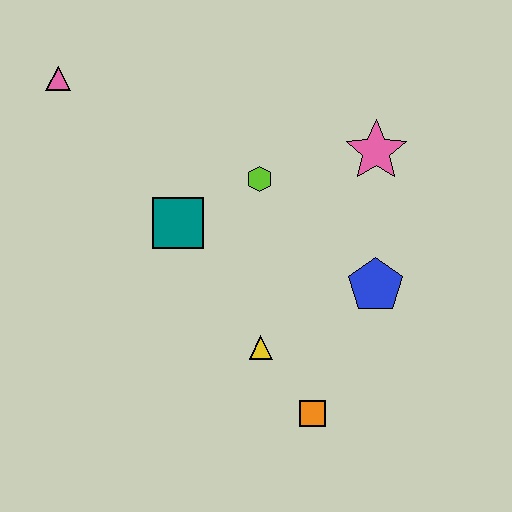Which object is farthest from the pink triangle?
The orange square is farthest from the pink triangle.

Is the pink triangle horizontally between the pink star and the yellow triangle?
No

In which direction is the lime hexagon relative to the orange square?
The lime hexagon is above the orange square.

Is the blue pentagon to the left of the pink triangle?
No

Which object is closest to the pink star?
The lime hexagon is closest to the pink star.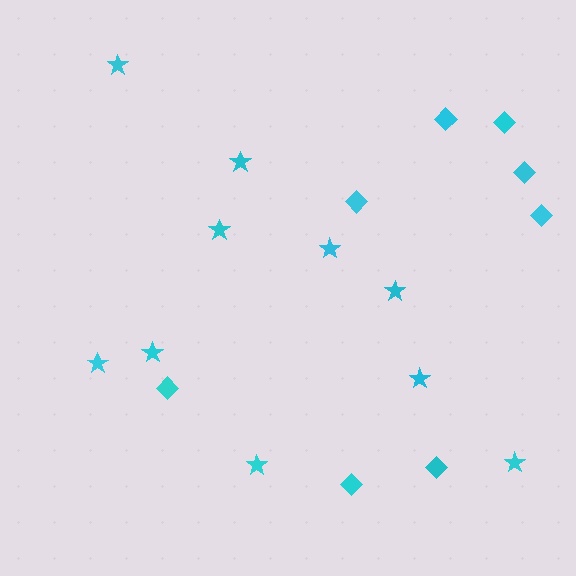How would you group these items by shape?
There are 2 groups: one group of diamonds (8) and one group of stars (10).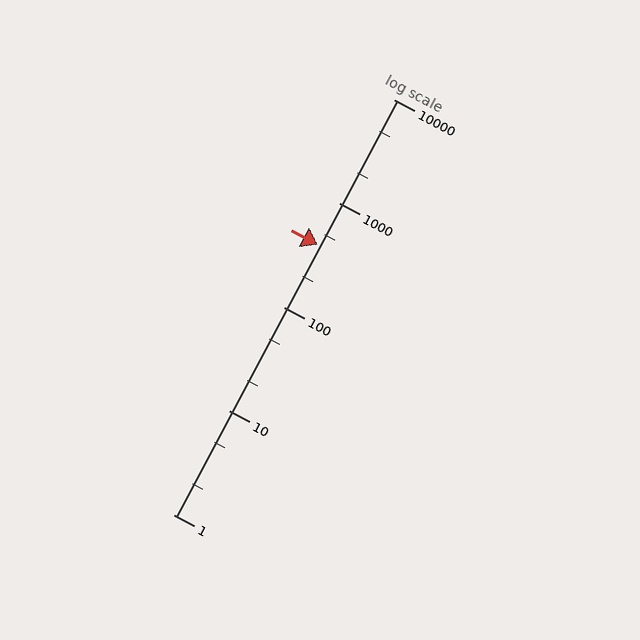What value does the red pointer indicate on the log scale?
The pointer indicates approximately 400.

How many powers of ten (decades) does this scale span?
The scale spans 4 decades, from 1 to 10000.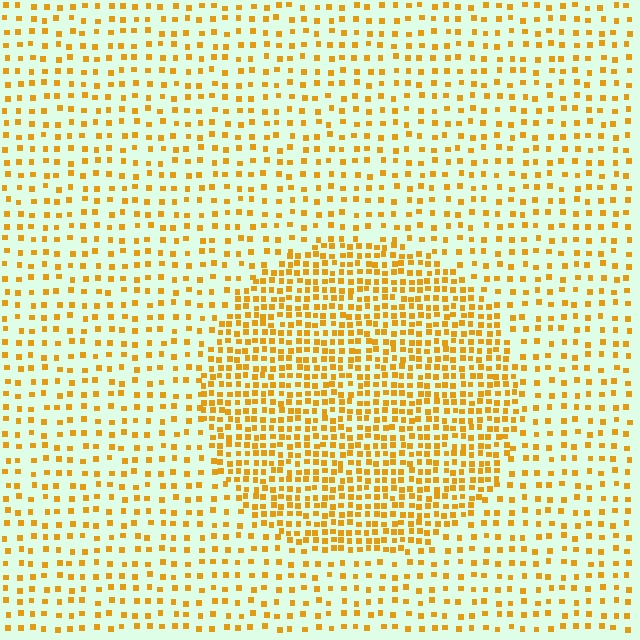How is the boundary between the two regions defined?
The boundary is defined by a change in element density (approximately 2.2x ratio). All elements are the same color, size, and shape.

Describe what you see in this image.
The image contains small orange elements arranged at two different densities. A circle-shaped region is visible where the elements are more densely packed than the surrounding area.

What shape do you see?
I see a circle.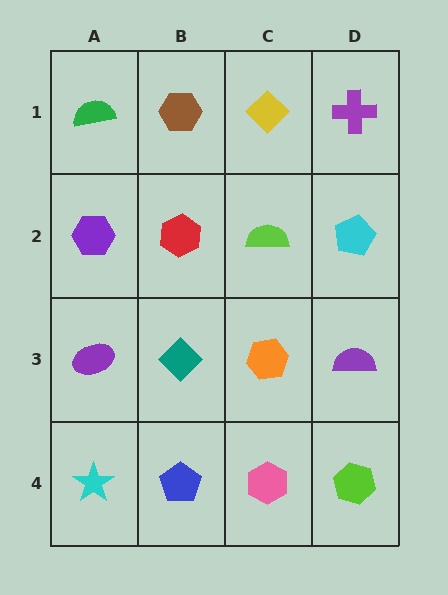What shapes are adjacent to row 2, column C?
A yellow diamond (row 1, column C), an orange hexagon (row 3, column C), a red hexagon (row 2, column B), a cyan pentagon (row 2, column D).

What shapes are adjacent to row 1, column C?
A lime semicircle (row 2, column C), a brown hexagon (row 1, column B), a purple cross (row 1, column D).